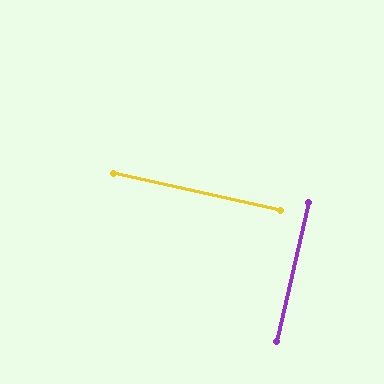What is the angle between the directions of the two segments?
Approximately 90 degrees.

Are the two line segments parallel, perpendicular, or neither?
Perpendicular — they meet at approximately 90°.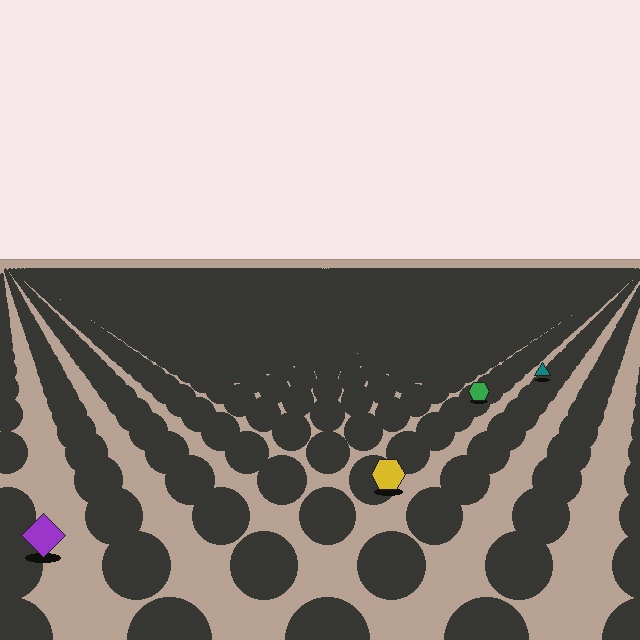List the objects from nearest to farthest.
From nearest to farthest: the purple diamond, the yellow hexagon, the green hexagon, the teal triangle.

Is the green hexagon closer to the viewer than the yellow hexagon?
No. The yellow hexagon is closer — you can tell from the texture gradient: the ground texture is coarser near it.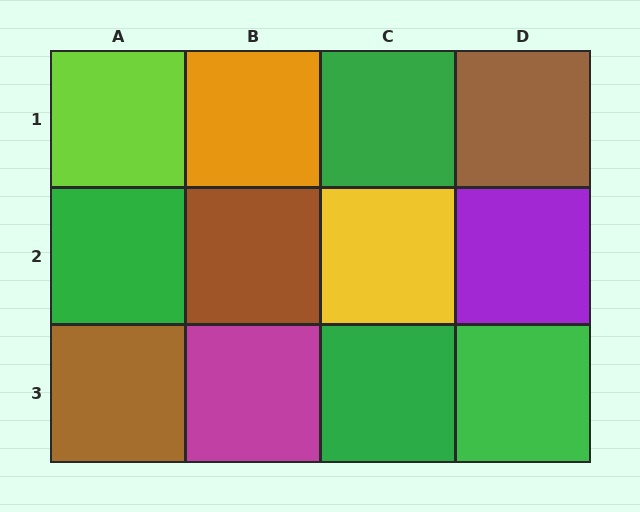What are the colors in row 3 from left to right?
Brown, magenta, green, green.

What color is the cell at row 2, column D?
Purple.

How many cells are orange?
1 cell is orange.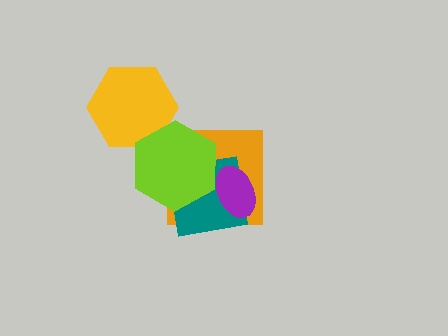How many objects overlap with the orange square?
3 objects overlap with the orange square.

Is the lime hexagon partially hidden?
No, no other shape covers it.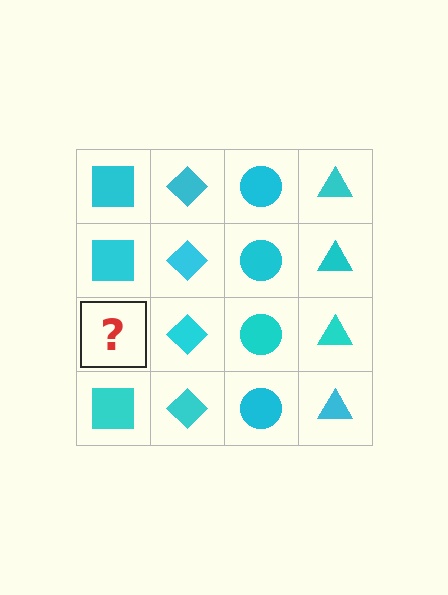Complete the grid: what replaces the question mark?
The question mark should be replaced with a cyan square.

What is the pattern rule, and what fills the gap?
The rule is that each column has a consistent shape. The gap should be filled with a cyan square.